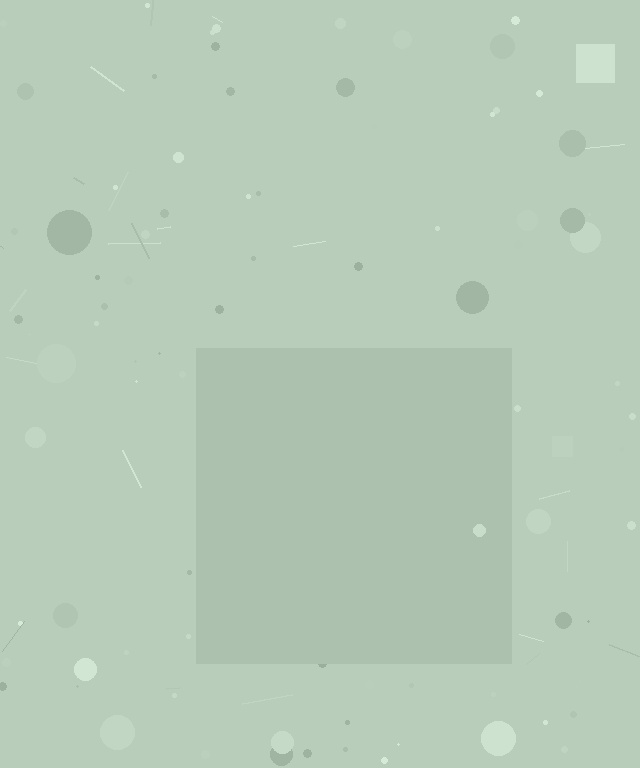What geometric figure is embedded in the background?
A square is embedded in the background.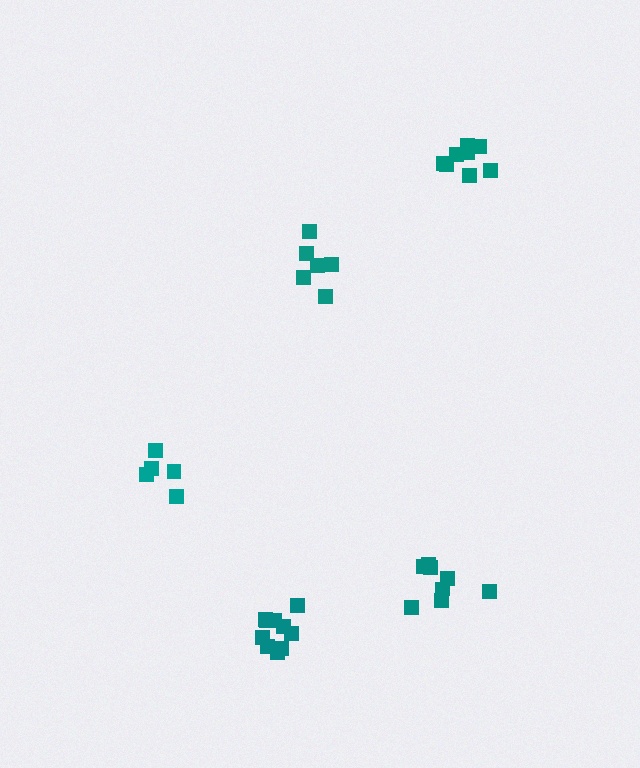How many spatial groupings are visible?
There are 5 spatial groupings.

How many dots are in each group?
Group 1: 6 dots, Group 2: 8 dots, Group 3: 10 dots, Group 4: 5 dots, Group 5: 8 dots (37 total).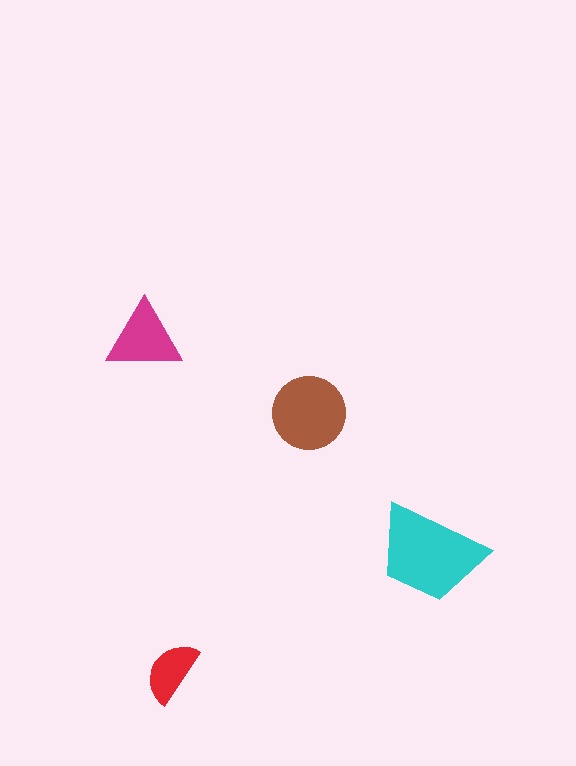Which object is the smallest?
The red semicircle.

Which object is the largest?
The cyan trapezoid.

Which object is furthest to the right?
The cyan trapezoid is rightmost.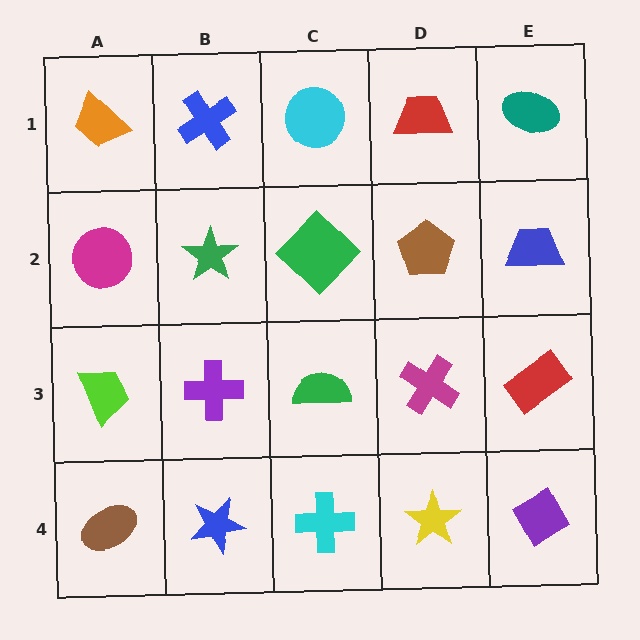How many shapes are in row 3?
5 shapes.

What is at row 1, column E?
A teal ellipse.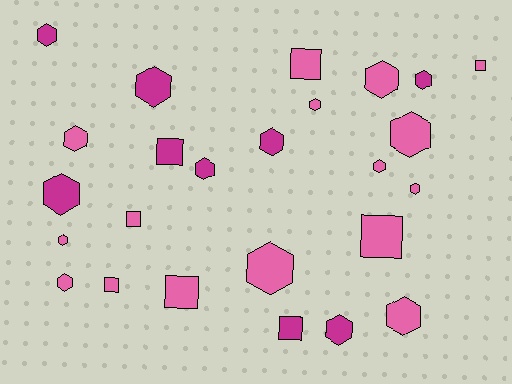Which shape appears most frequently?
Hexagon, with 17 objects.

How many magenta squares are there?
There are 2 magenta squares.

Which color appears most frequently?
Pink, with 16 objects.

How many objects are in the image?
There are 25 objects.